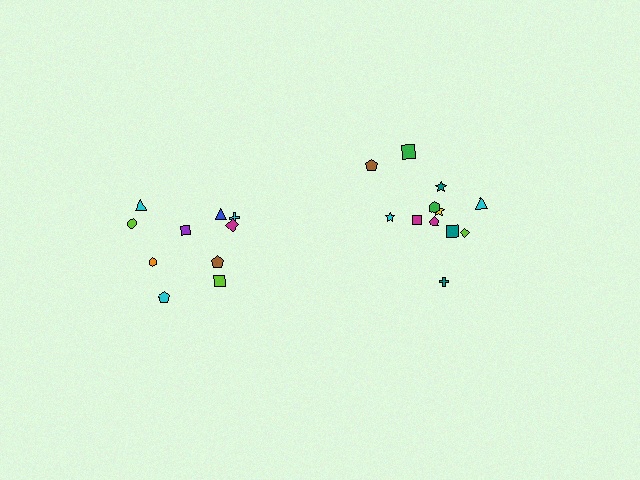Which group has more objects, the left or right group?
The right group.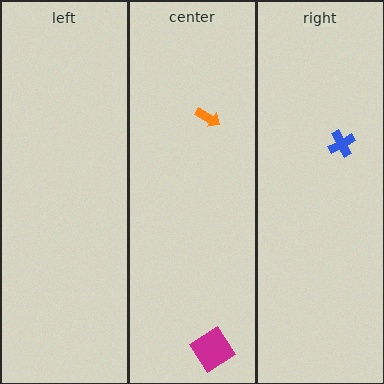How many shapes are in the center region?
2.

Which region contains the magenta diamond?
The center region.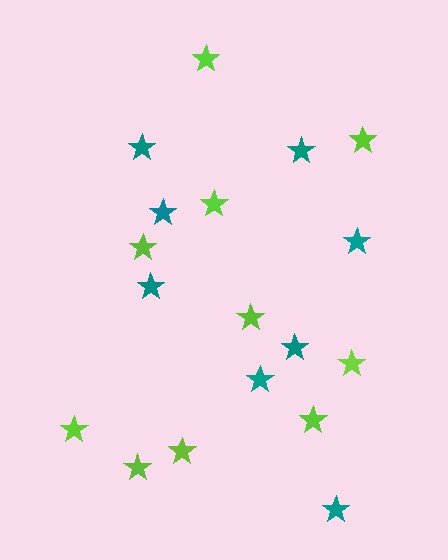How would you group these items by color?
There are 2 groups: one group of teal stars (8) and one group of lime stars (10).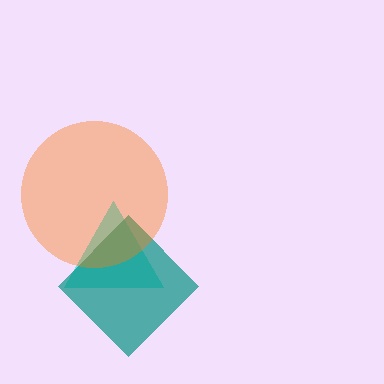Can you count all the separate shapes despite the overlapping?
Yes, there are 3 separate shapes.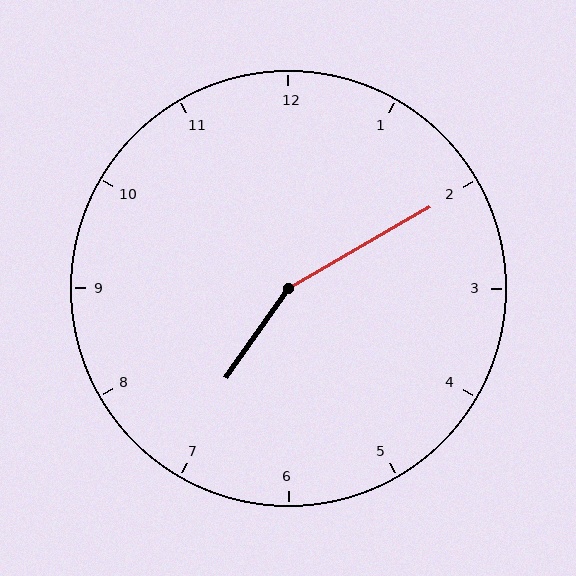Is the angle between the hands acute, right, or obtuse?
It is obtuse.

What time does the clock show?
7:10.